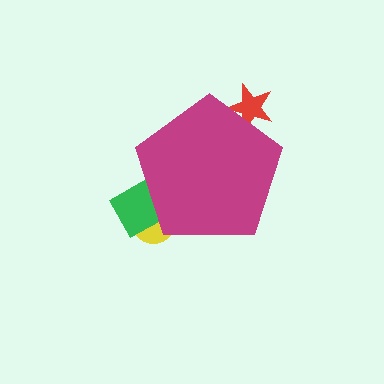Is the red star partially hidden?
Yes, the red star is partially hidden behind the magenta pentagon.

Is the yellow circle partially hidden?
Yes, the yellow circle is partially hidden behind the magenta pentagon.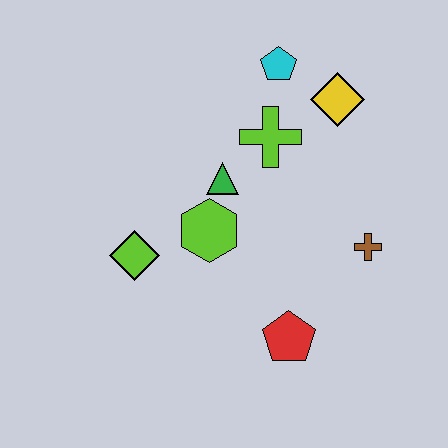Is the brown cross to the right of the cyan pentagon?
Yes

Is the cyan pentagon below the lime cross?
No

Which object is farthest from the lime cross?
The red pentagon is farthest from the lime cross.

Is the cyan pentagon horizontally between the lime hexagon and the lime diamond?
No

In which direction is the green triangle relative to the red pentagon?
The green triangle is above the red pentagon.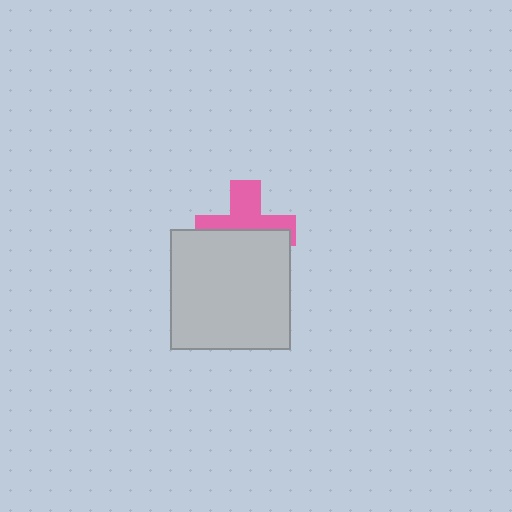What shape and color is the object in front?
The object in front is a light gray square.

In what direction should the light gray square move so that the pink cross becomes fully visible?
The light gray square should move down. That is the shortest direction to clear the overlap and leave the pink cross fully visible.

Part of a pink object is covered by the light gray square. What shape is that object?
It is a cross.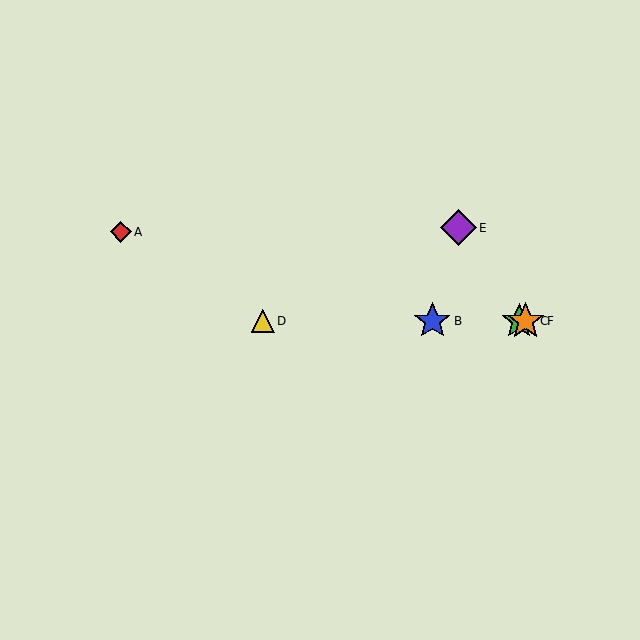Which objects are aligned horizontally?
Objects B, C, D, F are aligned horizontally.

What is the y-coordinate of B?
Object B is at y≈321.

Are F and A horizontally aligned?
No, F is at y≈321 and A is at y≈232.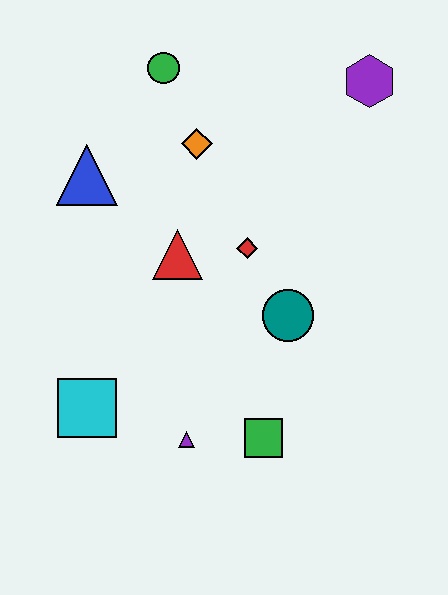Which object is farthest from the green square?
The green circle is farthest from the green square.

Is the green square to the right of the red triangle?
Yes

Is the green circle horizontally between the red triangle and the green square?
No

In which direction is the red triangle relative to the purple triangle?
The red triangle is above the purple triangle.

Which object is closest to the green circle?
The orange diamond is closest to the green circle.